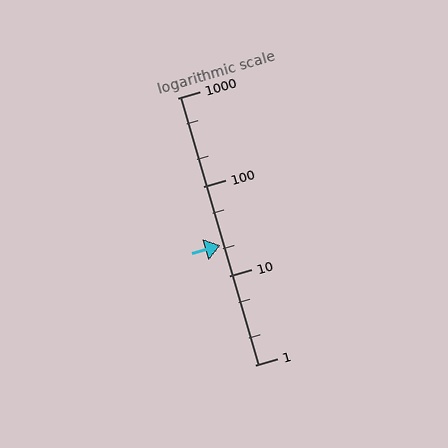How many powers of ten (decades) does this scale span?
The scale spans 3 decades, from 1 to 1000.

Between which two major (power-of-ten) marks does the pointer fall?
The pointer is between 10 and 100.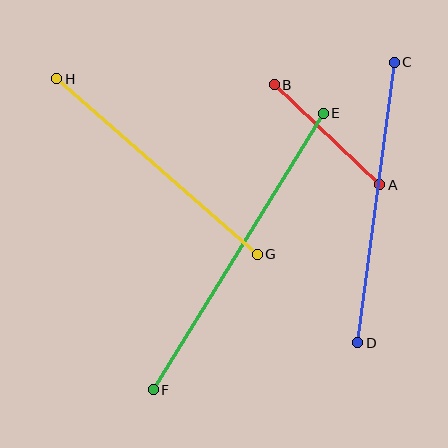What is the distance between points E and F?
The distance is approximately 325 pixels.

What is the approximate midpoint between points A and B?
The midpoint is at approximately (327, 135) pixels.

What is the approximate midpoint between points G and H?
The midpoint is at approximately (157, 167) pixels.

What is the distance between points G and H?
The distance is approximately 266 pixels.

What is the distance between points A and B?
The distance is approximately 145 pixels.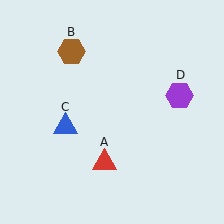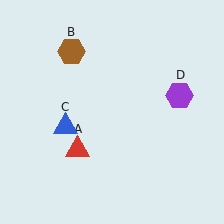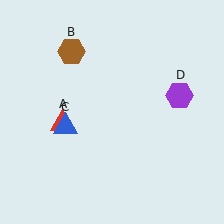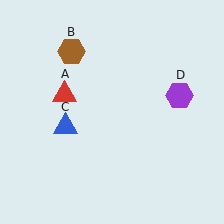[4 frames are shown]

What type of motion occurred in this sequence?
The red triangle (object A) rotated clockwise around the center of the scene.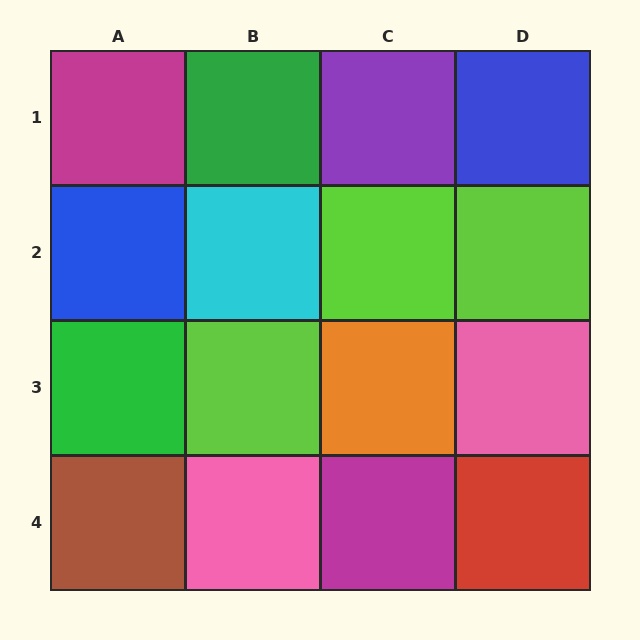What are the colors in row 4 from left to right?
Brown, pink, magenta, red.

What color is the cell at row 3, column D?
Pink.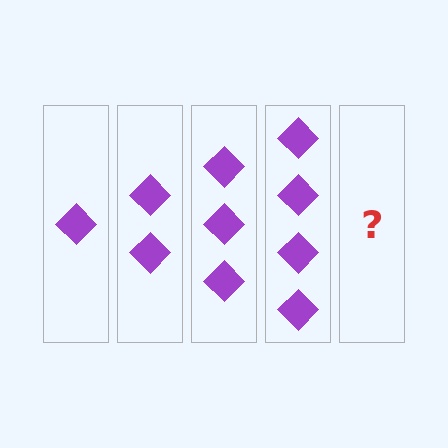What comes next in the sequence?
The next element should be 5 diamonds.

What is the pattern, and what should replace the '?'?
The pattern is that each step adds one more diamond. The '?' should be 5 diamonds.